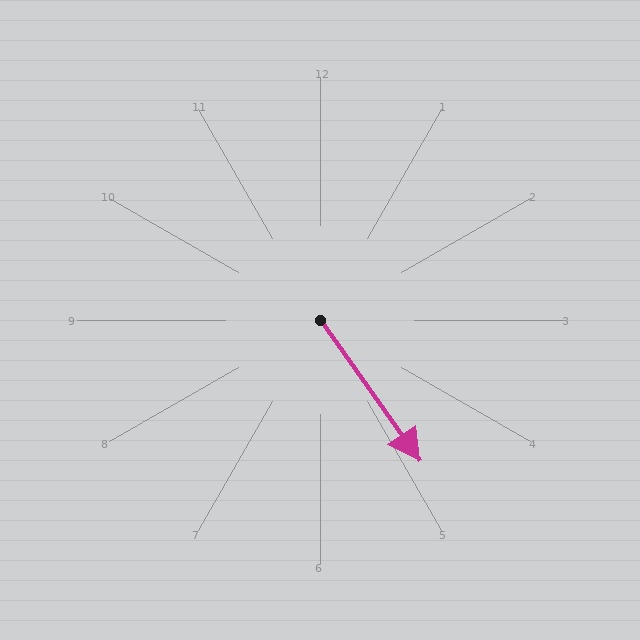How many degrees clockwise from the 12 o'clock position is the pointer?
Approximately 145 degrees.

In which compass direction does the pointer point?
Southeast.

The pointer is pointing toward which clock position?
Roughly 5 o'clock.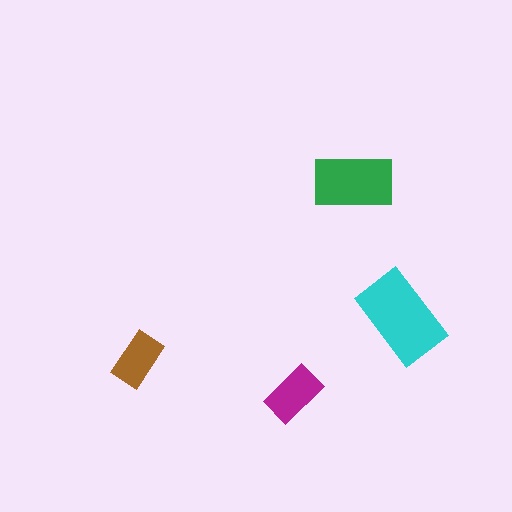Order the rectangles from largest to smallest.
the cyan one, the green one, the magenta one, the brown one.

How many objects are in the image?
There are 4 objects in the image.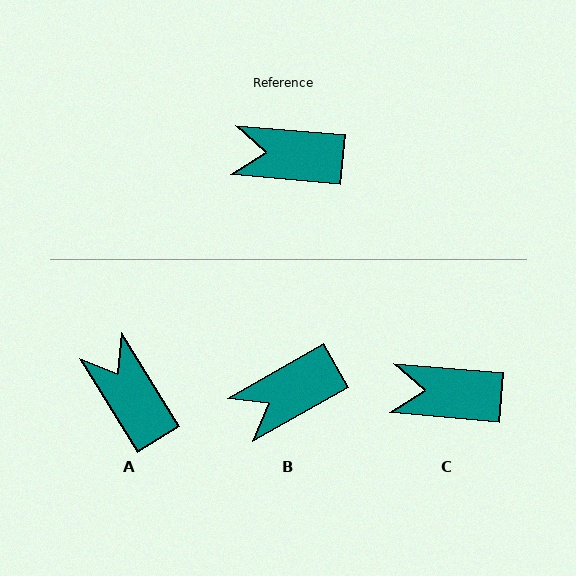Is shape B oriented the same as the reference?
No, it is off by about 34 degrees.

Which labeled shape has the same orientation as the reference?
C.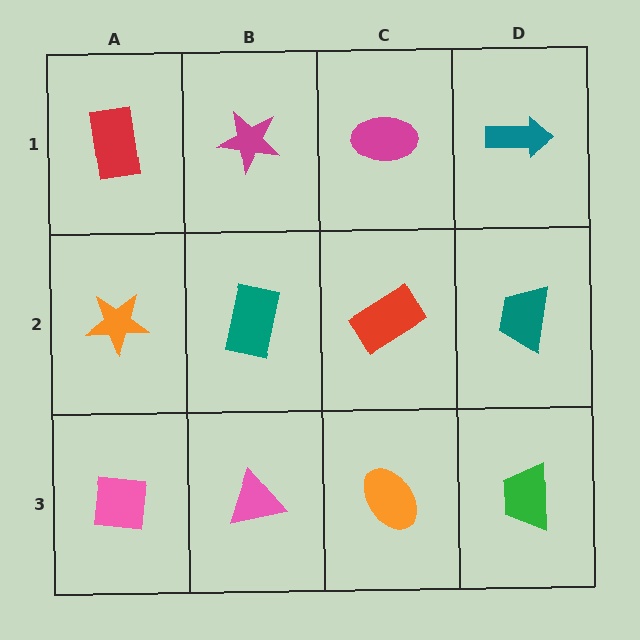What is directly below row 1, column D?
A teal trapezoid.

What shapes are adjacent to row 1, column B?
A teal rectangle (row 2, column B), a red rectangle (row 1, column A), a magenta ellipse (row 1, column C).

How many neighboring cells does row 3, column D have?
2.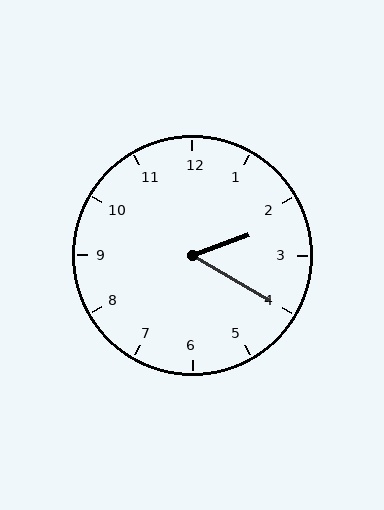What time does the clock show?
2:20.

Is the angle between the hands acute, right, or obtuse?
It is acute.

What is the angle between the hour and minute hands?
Approximately 50 degrees.